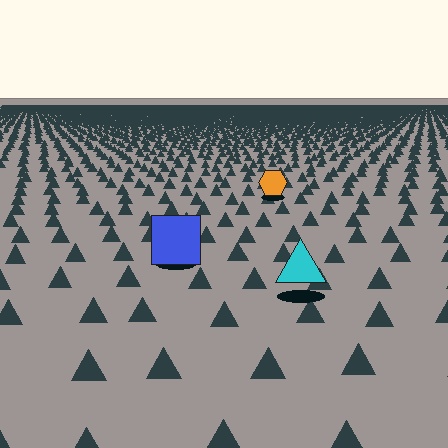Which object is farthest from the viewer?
The orange hexagon is farthest from the viewer. It appears smaller and the ground texture around it is denser.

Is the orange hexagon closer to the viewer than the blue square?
No. The blue square is closer — you can tell from the texture gradient: the ground texture is coarser near it.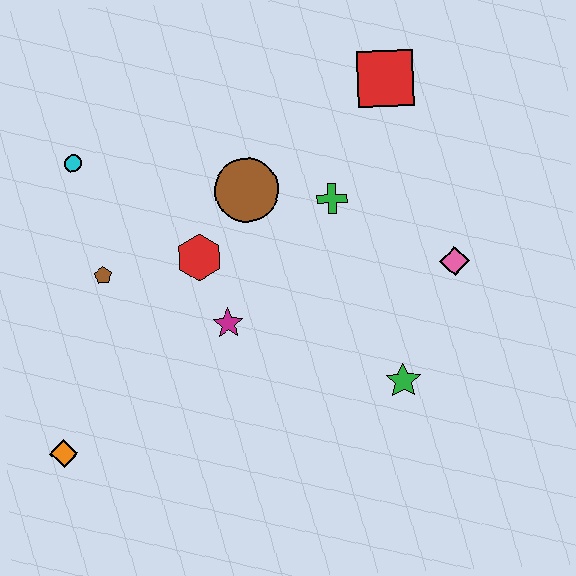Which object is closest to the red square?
The green cross is closest to the red square.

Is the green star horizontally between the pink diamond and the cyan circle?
Yes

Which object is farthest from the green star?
The cyan circle is farthest from the green star.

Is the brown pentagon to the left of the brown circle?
Yes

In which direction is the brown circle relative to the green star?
The brown circle is above the green star.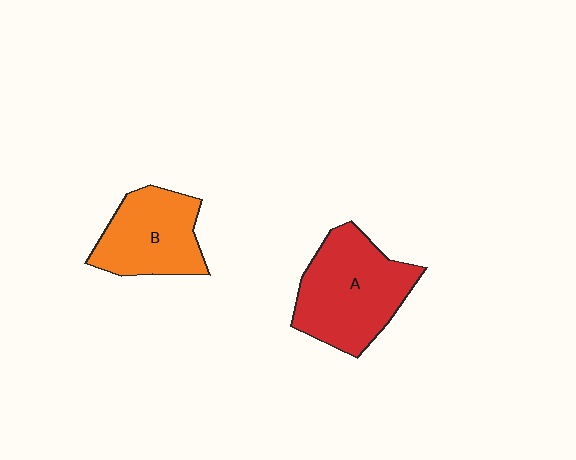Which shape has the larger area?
Shape A (red).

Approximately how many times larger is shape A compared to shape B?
Approximately 1.3 times.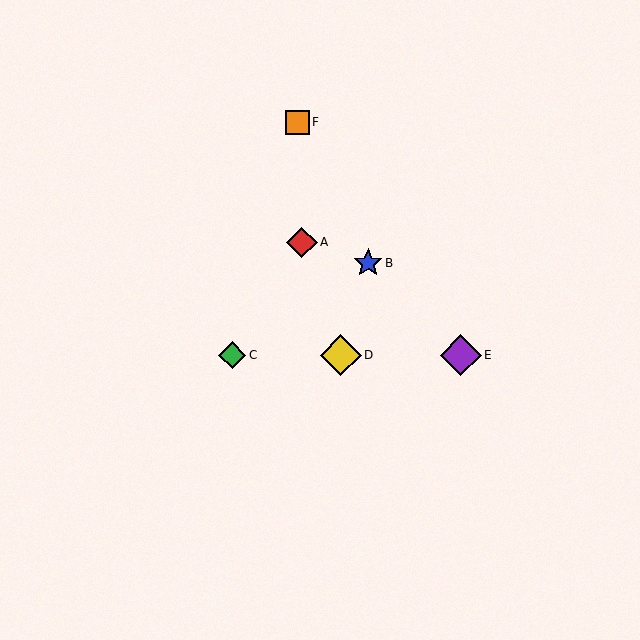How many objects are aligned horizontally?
3 objects (C, D, E) are aligned horizontally.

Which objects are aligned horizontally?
Objects C, D, E are aligned horizontally.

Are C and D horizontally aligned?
Yes, both are at y≈355.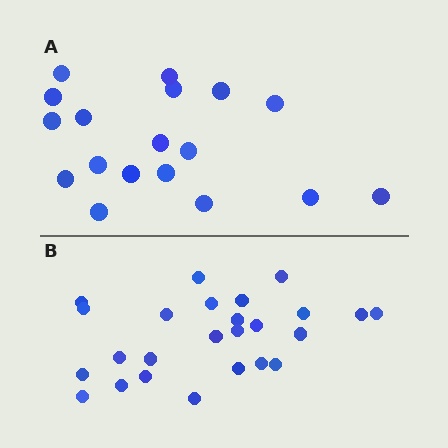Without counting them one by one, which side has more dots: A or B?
Region B (the bottom region) has more dots.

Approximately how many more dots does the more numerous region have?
Region B has roughly 8 or so more dots than region A.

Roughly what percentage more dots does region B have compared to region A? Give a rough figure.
About 40% more.